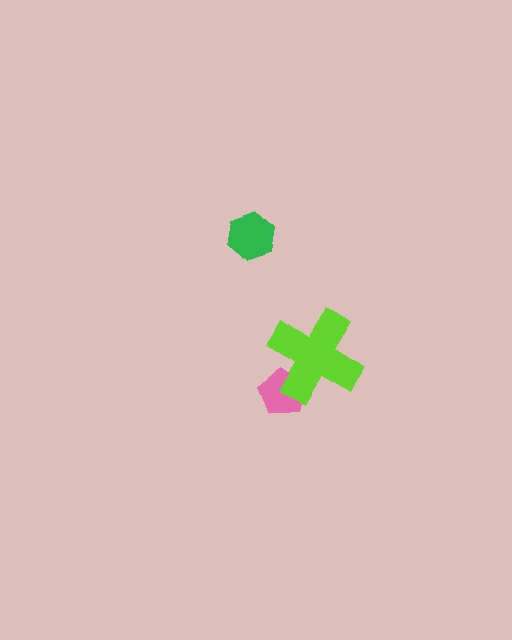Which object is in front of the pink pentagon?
The lime cross is in front of the pink pentagon.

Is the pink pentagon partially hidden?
Yes, it is partially covered by another shape.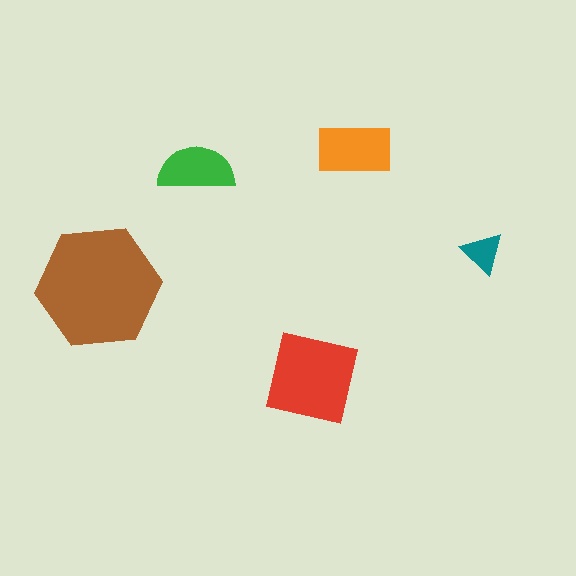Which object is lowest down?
The red square is bottommost.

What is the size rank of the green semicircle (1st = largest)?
4th.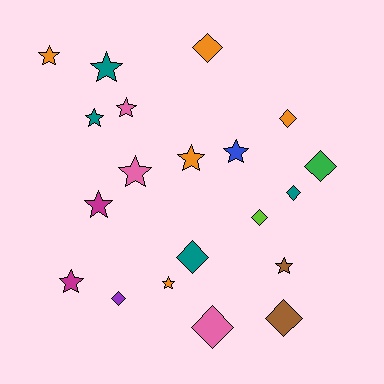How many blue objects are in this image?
There is 1 blue object.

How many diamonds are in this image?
There are 9 diamonds.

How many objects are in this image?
There are 20 objects.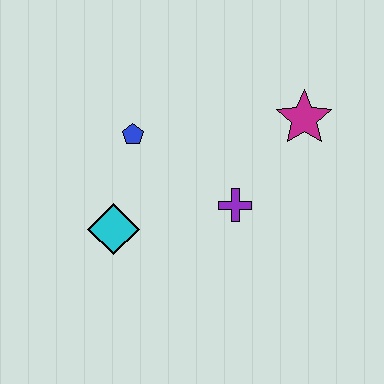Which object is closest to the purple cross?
The magenta star is closest to the purple cross.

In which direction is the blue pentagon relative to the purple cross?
The blue pentagon is to the left of the purple cross.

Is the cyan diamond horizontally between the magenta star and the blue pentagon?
No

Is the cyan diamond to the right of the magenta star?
No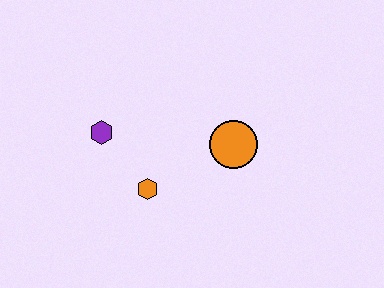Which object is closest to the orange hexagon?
The purple hexagon is closest to the orange hexagon.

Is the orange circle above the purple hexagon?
No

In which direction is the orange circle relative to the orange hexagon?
The orange circle is to the right of the orange hexagon.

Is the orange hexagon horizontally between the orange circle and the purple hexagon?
Yes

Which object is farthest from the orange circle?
The purple hexagon is farthest from the orange circle.